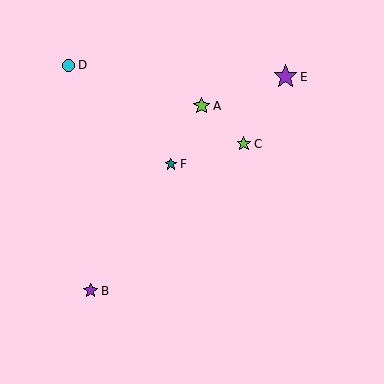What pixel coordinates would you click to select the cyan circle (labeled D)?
Click at (68, 65) to select the cyan circle D.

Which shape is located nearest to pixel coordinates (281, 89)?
The purple star (labeled E) at (285, 77) is nearest to that location.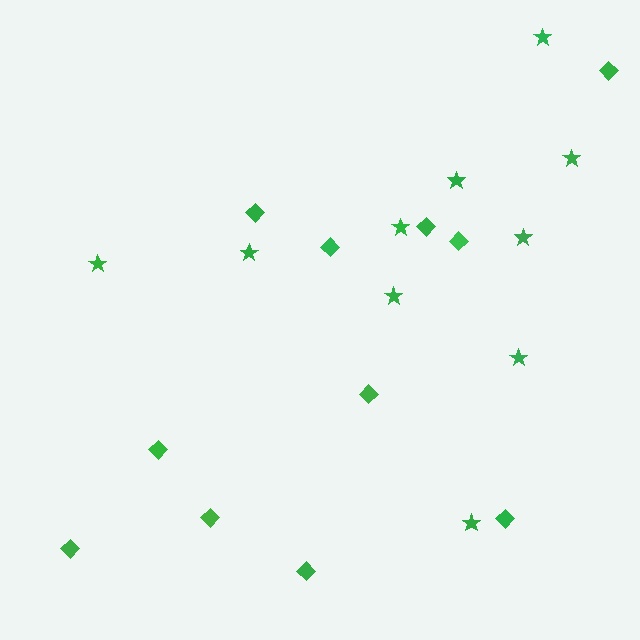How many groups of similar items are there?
There are 2 groups: one group of diamonds (11) and one group of stars (10).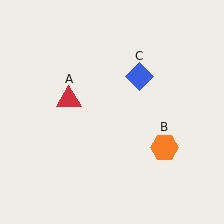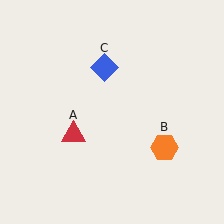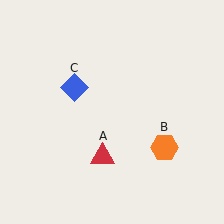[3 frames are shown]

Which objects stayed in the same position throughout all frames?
Orange hexagon (object B) remained stationary.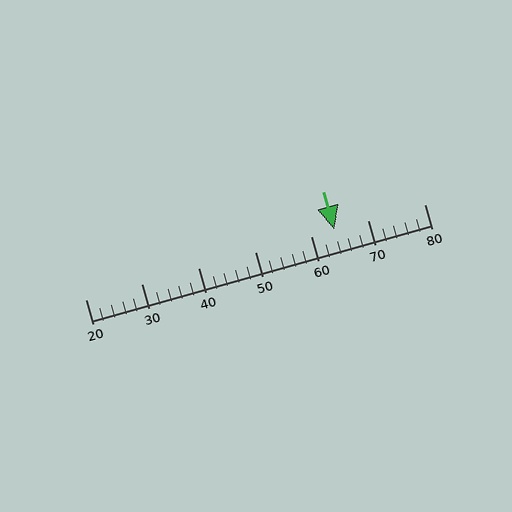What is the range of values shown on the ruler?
The ruler shows values from 20 to 80.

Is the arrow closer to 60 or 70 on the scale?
The arrow is closer to 60.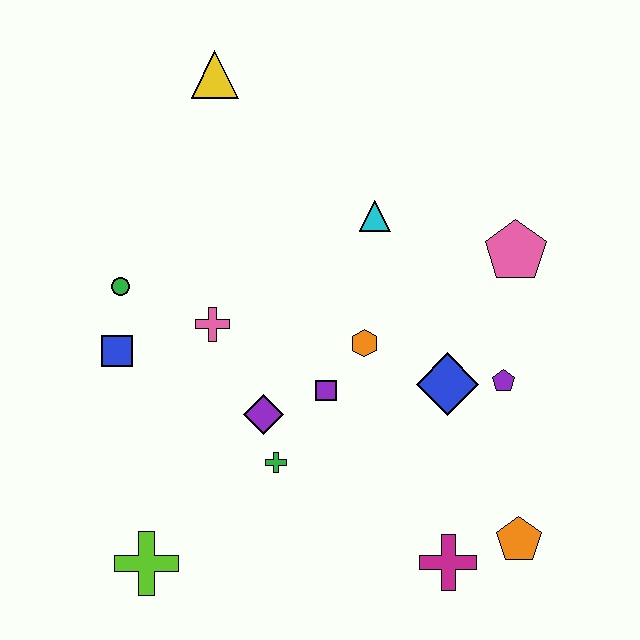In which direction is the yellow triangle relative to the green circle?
The yellow triangle is above the green circle.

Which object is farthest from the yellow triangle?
The orange pentagon is farthest from the yellow triangle.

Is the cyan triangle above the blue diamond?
Yes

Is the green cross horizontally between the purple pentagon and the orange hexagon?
No